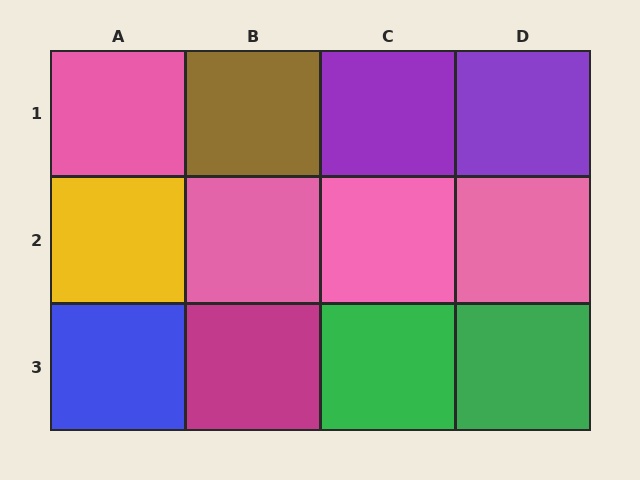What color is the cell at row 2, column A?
Yellow.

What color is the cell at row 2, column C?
Pink.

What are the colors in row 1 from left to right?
Pink, brown, purple, purple.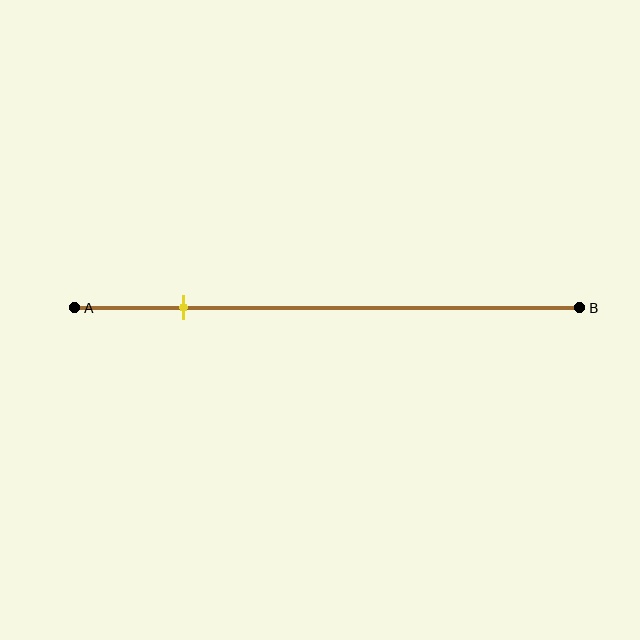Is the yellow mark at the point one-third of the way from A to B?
No, the mark is at about 20% from A, not at the 33% one-third point.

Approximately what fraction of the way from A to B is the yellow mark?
The yellow mark is approximately 20% of the way from A to B.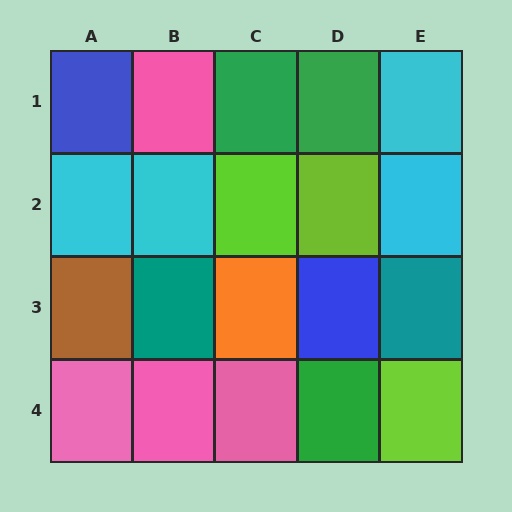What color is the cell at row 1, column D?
Green.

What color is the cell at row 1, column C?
Green.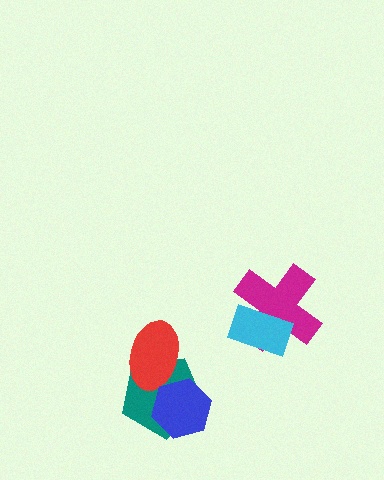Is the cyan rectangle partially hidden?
No, no other shape covers it.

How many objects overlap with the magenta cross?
1 object overlaps with the magenta cross.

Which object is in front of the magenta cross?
The cyan rectangle is in front of the magenta cross.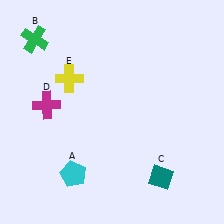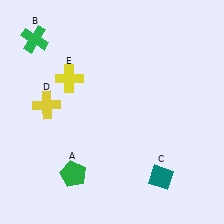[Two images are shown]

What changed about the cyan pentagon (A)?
In Image 1, A is cyan. In Image 2, it changed to green.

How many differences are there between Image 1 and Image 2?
There are 2 differences between the two images.